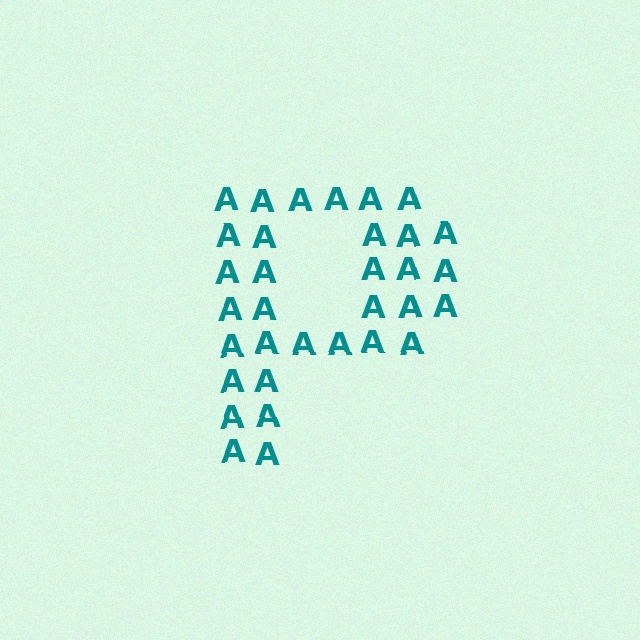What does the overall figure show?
The overall figure shows the letter P.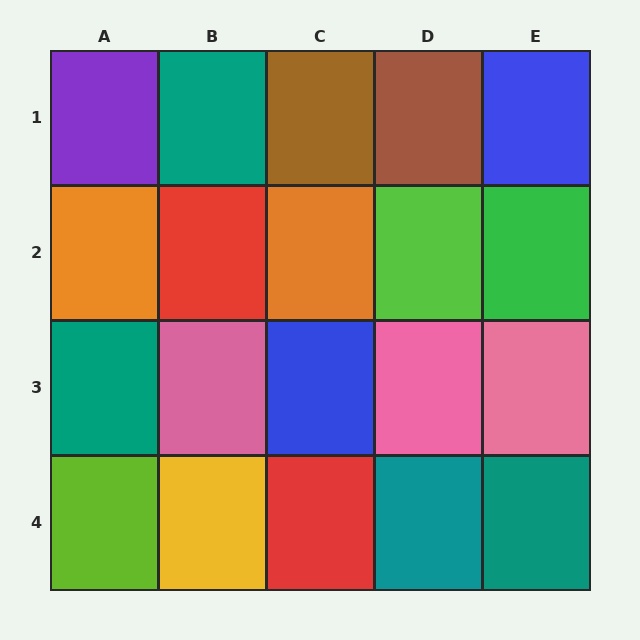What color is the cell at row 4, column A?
Lime.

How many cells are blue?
2 cells are blue.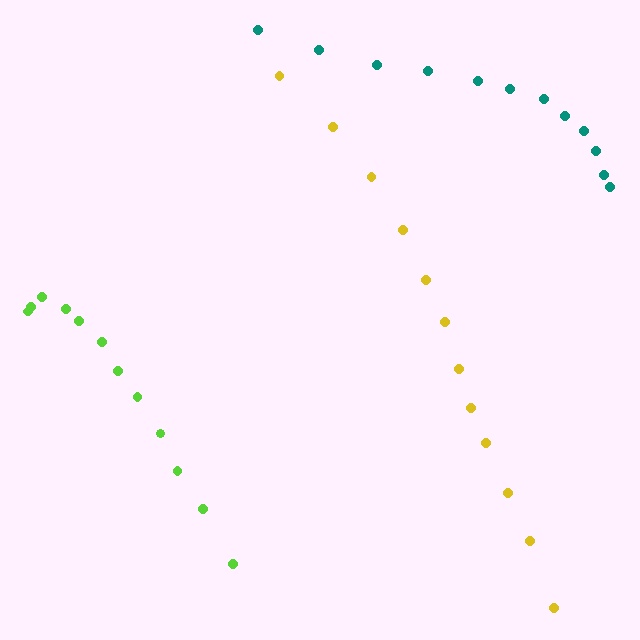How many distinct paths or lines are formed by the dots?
There are 3 distinct paths.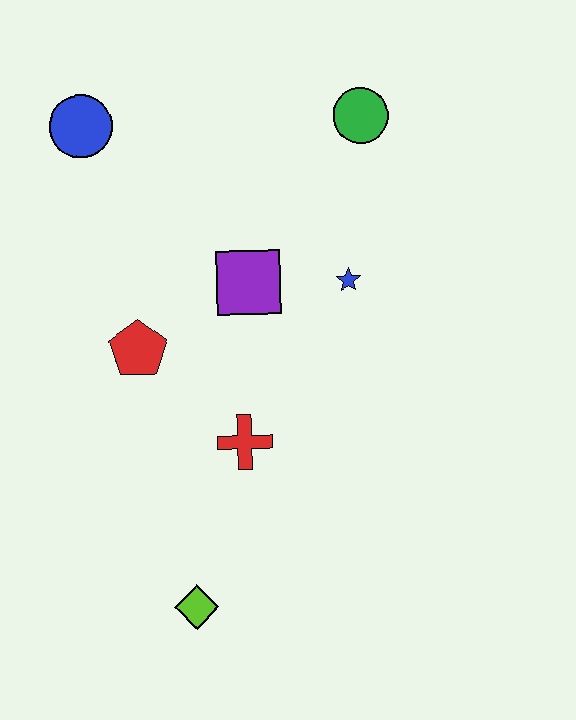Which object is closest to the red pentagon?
The purple square is closest to the red pentagon.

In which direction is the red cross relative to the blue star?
The red cross is below the blue star.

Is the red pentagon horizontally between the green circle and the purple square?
No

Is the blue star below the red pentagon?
No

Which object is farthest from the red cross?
The blue circle is farthest from the red cross.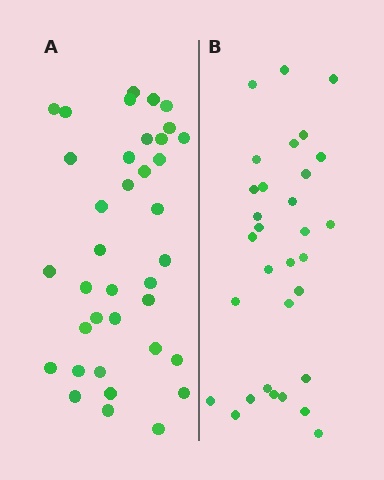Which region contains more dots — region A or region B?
Region A (the left region) has more dots.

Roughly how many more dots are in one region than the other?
Region A has about 6 more dots than region B.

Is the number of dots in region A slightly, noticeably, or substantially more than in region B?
Region A has only slightly more — the two regions are fairly close. The ratio is roughly 1.2 to 1.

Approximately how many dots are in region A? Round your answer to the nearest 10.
About 40 dots. (The exact count is 37, which rounds to 40.)